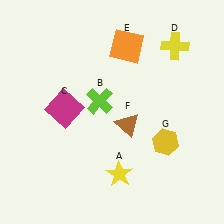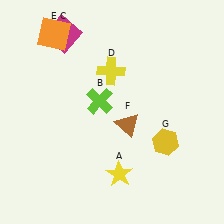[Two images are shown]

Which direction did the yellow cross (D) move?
The yellow cross (D) moved left.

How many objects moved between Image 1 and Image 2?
3 objects moved between the two images.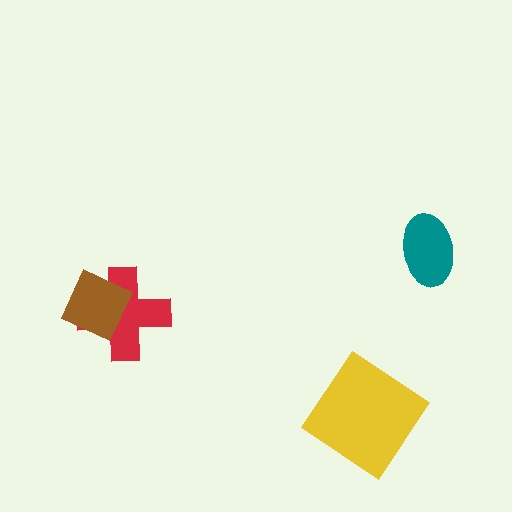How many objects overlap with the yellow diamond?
0 objects overlap with the yellow diamond.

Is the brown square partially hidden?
No, no other shape covers it.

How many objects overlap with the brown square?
1 object overlaps with the brown square.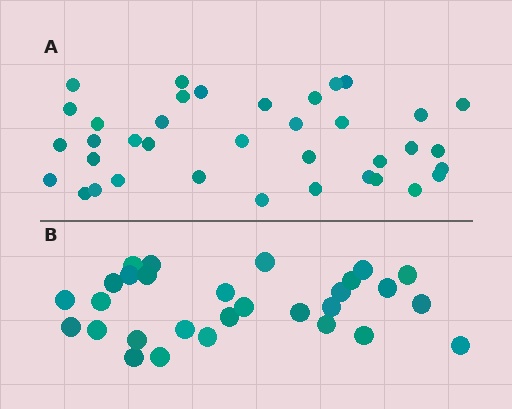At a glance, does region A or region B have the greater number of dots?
Region A (the top region) has more dots.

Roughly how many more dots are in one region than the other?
Region A has roughly 8 or so more dots than region B.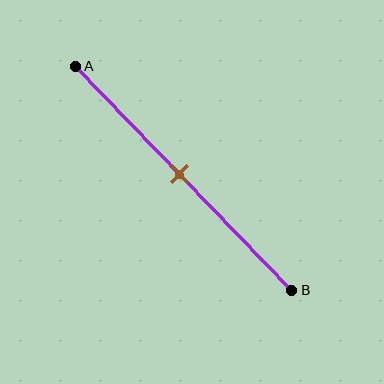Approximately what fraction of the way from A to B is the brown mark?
The brown mark is approximately 50% of the way from A to B.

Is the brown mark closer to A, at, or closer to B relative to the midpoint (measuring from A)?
The brown mark is approximately at the midpoint of segment AB.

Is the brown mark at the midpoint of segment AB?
Yes, the mark is approximately at the midpoint.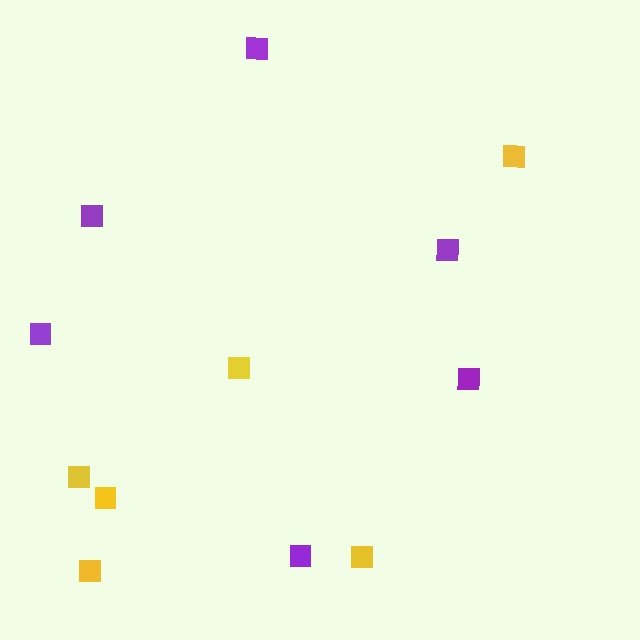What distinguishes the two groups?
There are 2 groups: one group of yellow squares (6) and one group of purple squares (6).